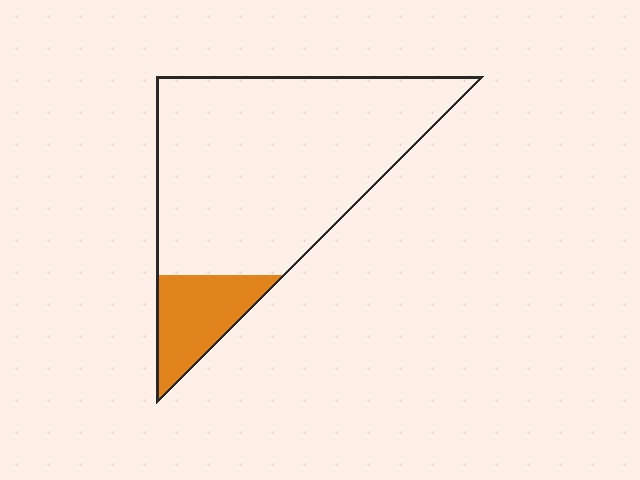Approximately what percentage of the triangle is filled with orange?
Approximately 15%.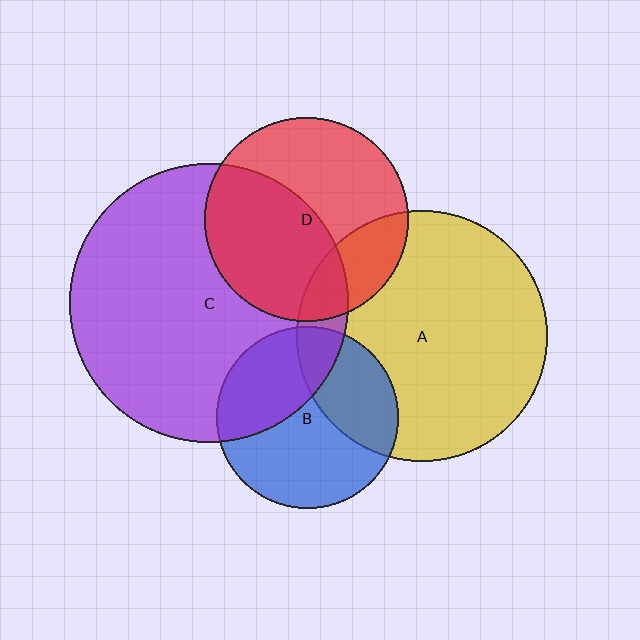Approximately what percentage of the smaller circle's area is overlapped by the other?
Approximately 50%.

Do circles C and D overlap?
Yes.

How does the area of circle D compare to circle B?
Approximately 1.3 times.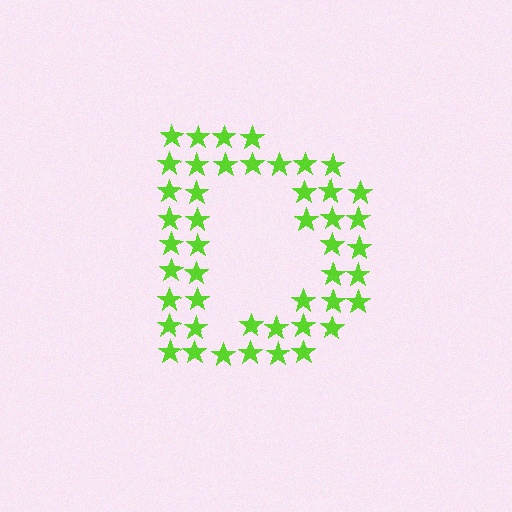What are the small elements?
The small elements are stars.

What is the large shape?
The large shape is the letter D.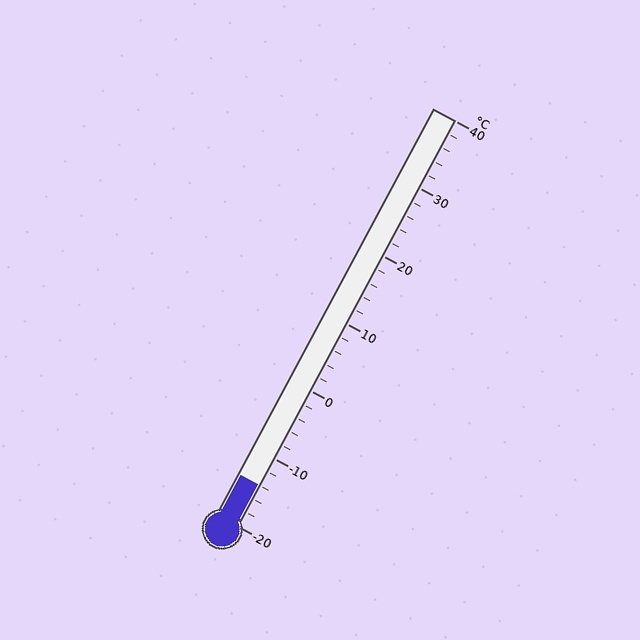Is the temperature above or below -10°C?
The temperature is below -10°C.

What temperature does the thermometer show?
The thermometer shows approximately -14°C.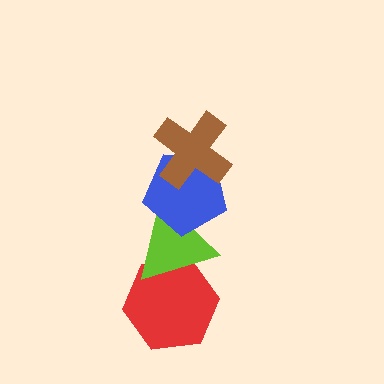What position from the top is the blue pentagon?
The blue pentagon is 2nd from the top.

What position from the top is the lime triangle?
The lime triangle is 3rd from the top.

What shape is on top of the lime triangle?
The blue pentagon is on top of the lime triangle.